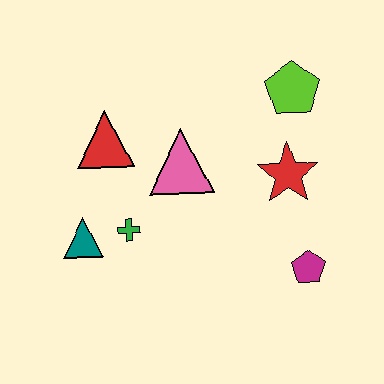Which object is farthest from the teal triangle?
The lime pentagon is farthest from the teal triangle.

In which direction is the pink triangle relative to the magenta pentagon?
The pink triangle is to the left of the magenta pentagon.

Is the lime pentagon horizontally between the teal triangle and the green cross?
No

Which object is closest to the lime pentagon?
The red star is closest to the lime pentagon.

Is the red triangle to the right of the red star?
No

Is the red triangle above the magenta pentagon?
Yes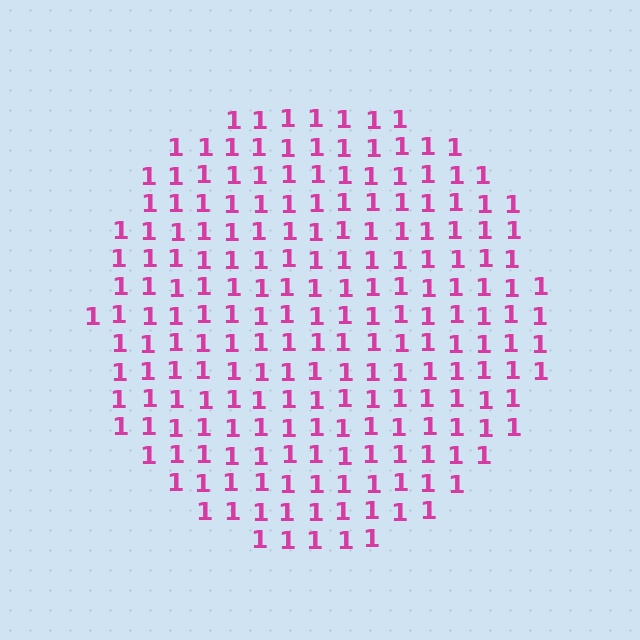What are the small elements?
The small elements are digit 1's.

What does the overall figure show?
The overall figure shows a circle.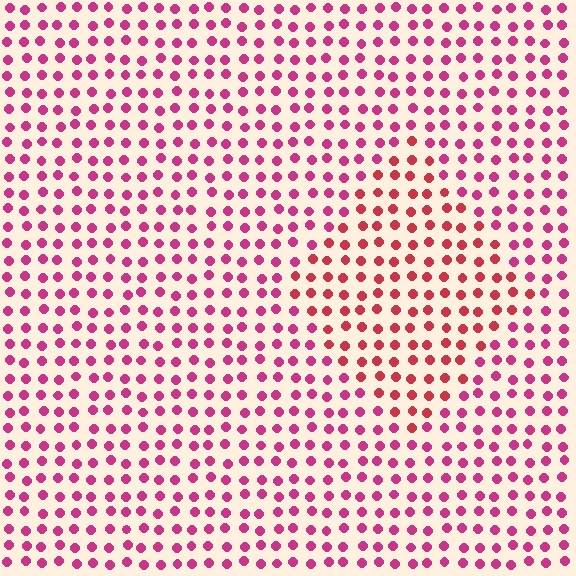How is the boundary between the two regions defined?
The boundary is defined purely by a slight shift in hue (about 27 degrees). Spacing, size, and orientation are identical on both sides.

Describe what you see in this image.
The image is filled with small magenta elements in a uniform arrangement. A diamond-shaped region is visible where the elements are tinted to a slightly different hue, forming a subtle color boundary.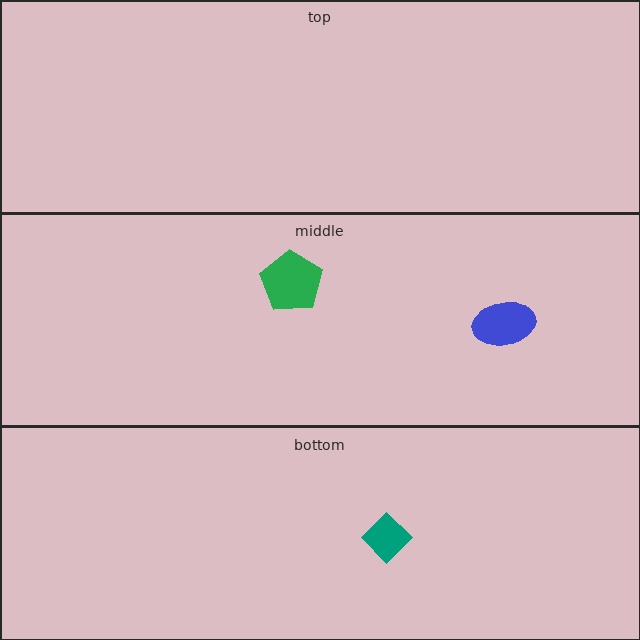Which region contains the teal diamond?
The bottom region.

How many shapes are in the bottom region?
1.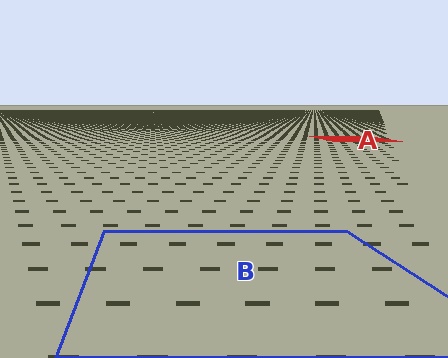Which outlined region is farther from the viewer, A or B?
Region A is farther from the viewer — the texture elements inside it appear smaller and more densely packed.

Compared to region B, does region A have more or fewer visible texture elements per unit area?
Region A has more texture elements per unit area — they are packed more densely because it is farther away.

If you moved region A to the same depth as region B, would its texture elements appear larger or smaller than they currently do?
They would appear larger. At a closer depth, the same texture elements are projected at a bigger on-screen size.